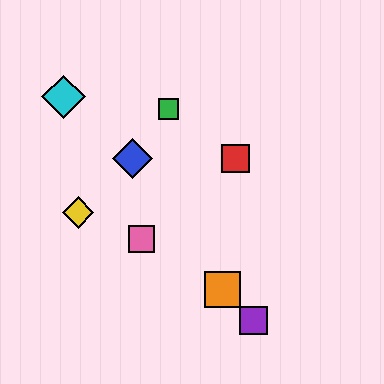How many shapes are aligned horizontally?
2 shapes (the red square, the blue diamond) are aligned horizontally.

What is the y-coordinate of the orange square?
The orange square is at y≈290.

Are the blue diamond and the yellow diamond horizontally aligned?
No, the blue diamond is at y≈159 and the yellow diamond is at y≈212.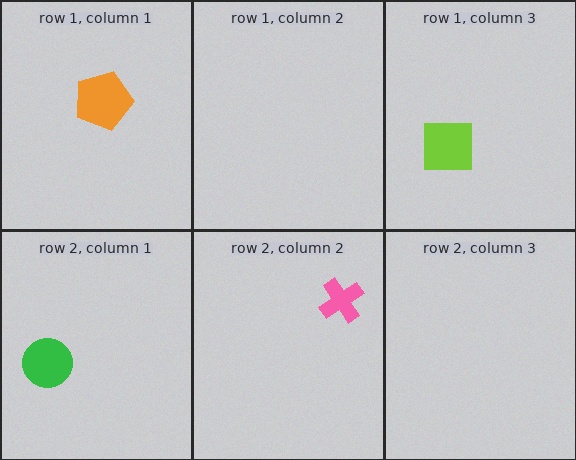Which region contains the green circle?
The row 2, column 1 region.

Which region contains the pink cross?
The row 2, column 2 region.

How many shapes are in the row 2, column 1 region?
1.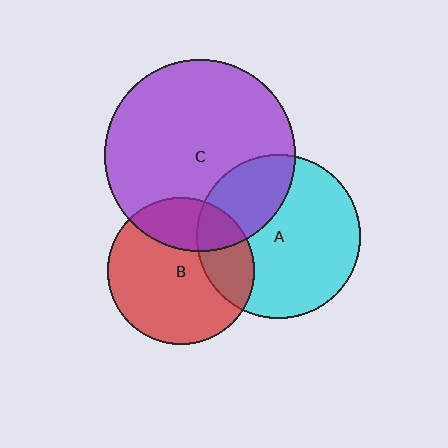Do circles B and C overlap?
Yes.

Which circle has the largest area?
Circle C (purple).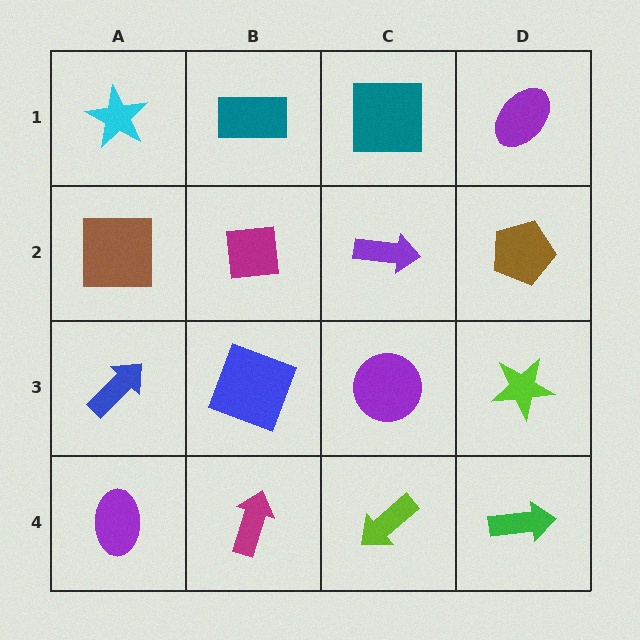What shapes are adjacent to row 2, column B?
A teal rectangle (row 1, column B), a blue square (row 3, column B), a brown square (row 2, column A), a purple arrow (row 2, column C).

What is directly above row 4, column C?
A purple circle.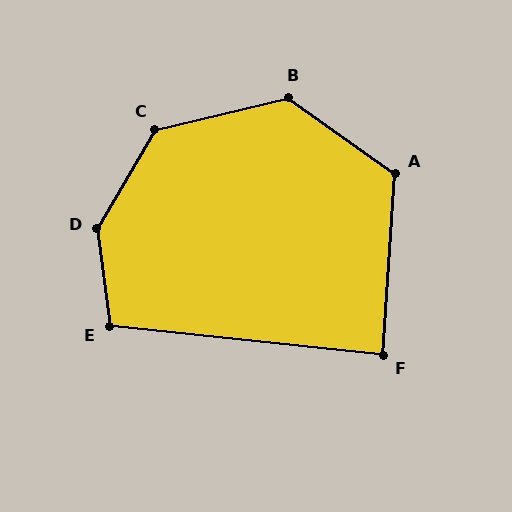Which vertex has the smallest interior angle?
F, at approximately 87 degrees.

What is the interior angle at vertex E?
Approximately 104 degrees (obtuse).